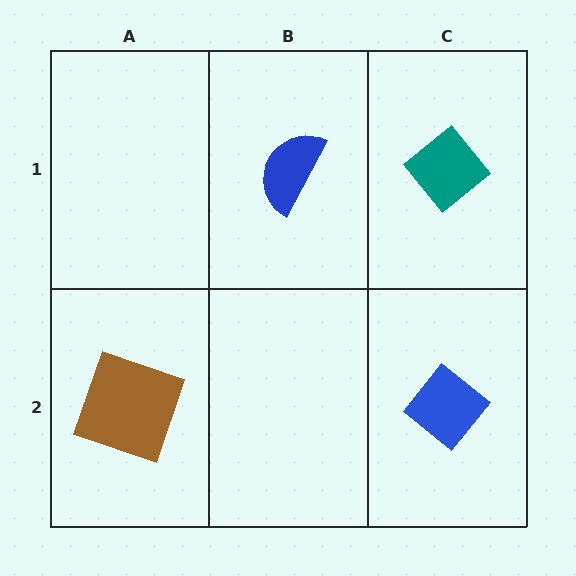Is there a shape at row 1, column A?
No, that cell is empty.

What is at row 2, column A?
A brown square.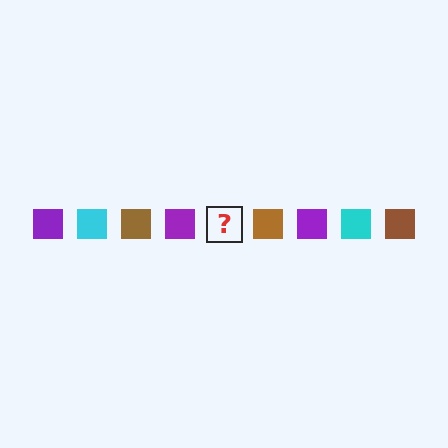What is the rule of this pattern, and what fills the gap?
The rule is that the pattern cycles through purple, cyan, brown squares. The gap should be filled with a cyan square.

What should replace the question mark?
The question mark should be replaced with a cyan square.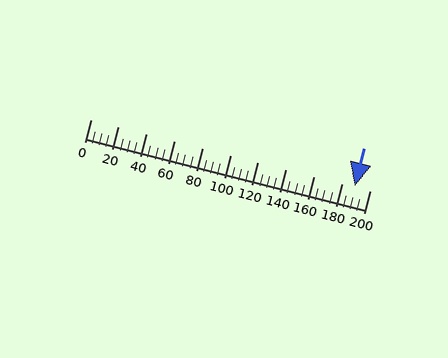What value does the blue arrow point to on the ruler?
The blue arrow points to approximately 189.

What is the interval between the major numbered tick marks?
The major tick marks are spaced 20 units apart.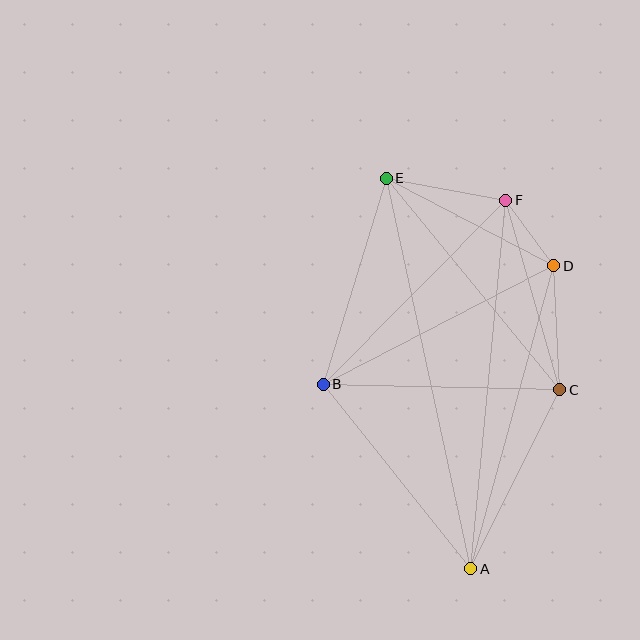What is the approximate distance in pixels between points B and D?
The distance between B and D is approximately 259 pixels.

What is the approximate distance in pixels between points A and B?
The distance between A and B is approximately 236 pixels.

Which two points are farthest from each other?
Points A and E are farthest from each other.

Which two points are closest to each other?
Points D and F are closest to each other.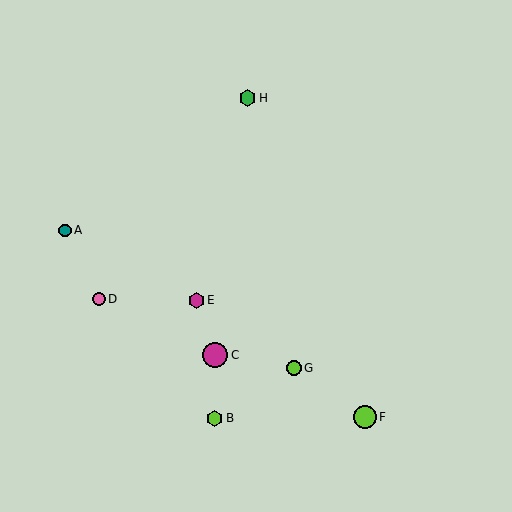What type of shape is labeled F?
Shape F is a lime circle.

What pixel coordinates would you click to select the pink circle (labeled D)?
Click at (99, 299) to select the pink circle D.